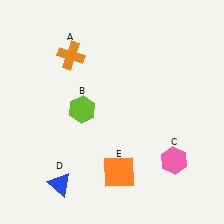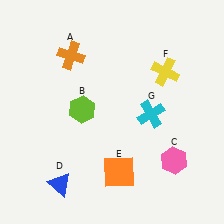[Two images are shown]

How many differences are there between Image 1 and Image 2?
There are 2 differences between the two images.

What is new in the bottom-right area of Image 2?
A cyan cross (G) was added in the bottom-right area of Image 2.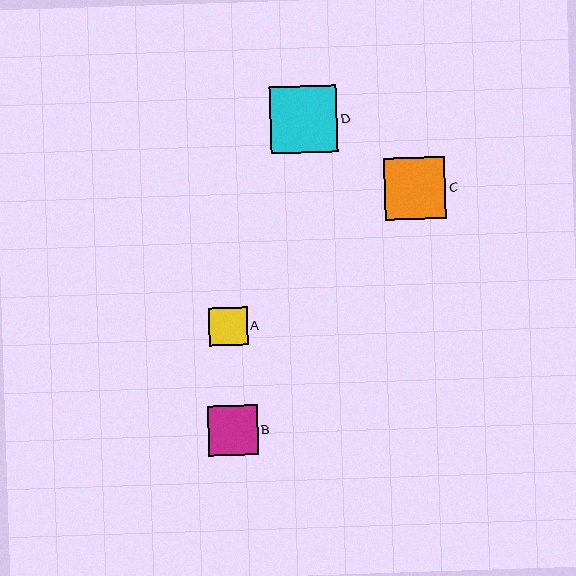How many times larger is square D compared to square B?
Square D is approximately 1.3 times the size of square B.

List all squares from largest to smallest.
From largest to smallest: D, C, B, A.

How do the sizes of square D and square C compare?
Square D and square C are approximately the same size.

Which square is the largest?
Square D is the largest with a size of approximately 67 pixels.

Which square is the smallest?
Square A is the smallest with a size of approximately 39 pixels.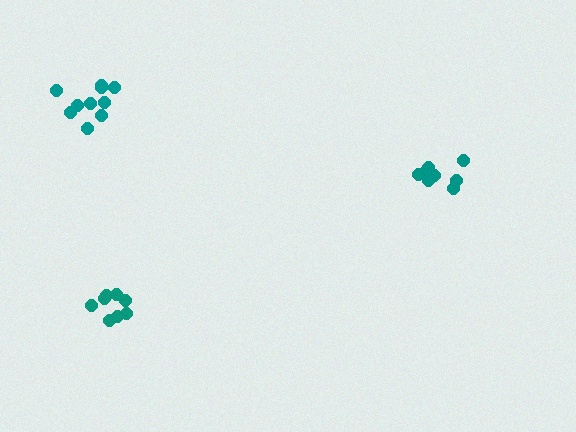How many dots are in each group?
Group 1: 8 dots, Group 2: 8 dots, Group 3: 10 dots (26 total).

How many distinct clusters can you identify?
There are 3 distinct clusters.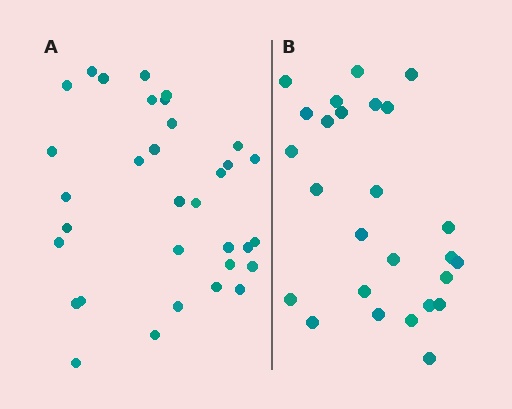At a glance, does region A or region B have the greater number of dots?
Region A (the left region) has more dots.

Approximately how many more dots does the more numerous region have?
Region A has roughly 8 or so more dots than region B.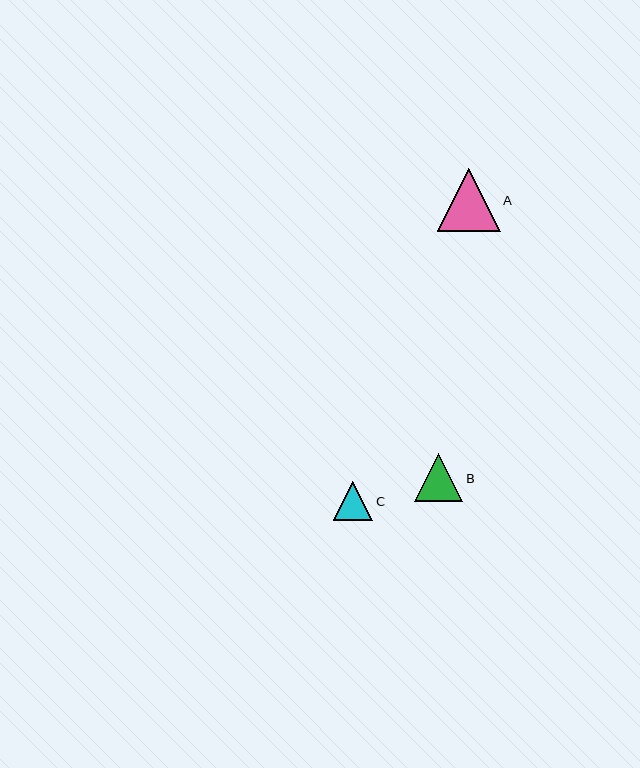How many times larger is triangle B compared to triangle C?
Triangle B is approximately 1.2 times the size of triangle C.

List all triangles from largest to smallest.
From largest to smallest: A, B, C.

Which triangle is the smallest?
Triangle C is the smallest with a size of approximately 39 pixels.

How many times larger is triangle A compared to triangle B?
Triangle A is approximately 1.3 times the size of triangle B.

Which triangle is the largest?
Triangle A is the largest with a size of approximately 63 pixels.